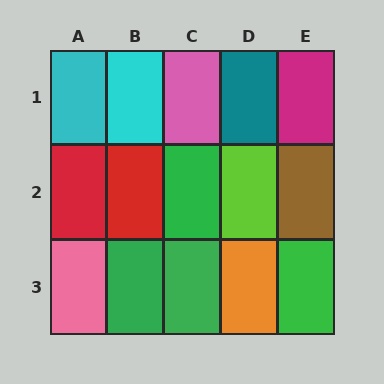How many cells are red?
2 cells are red.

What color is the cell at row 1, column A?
Cyan.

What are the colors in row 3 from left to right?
Pink, green, green, orange, green.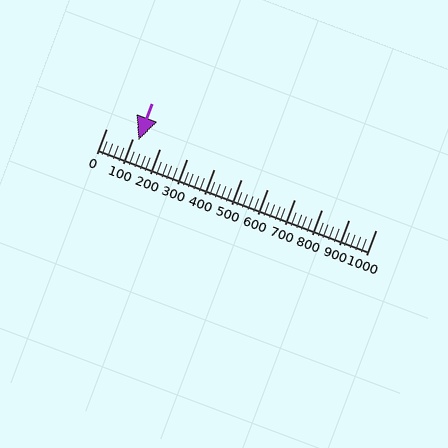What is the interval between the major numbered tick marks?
The major tick marks are spaced 100 units apart.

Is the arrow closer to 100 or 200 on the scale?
The arrow is closer to 100.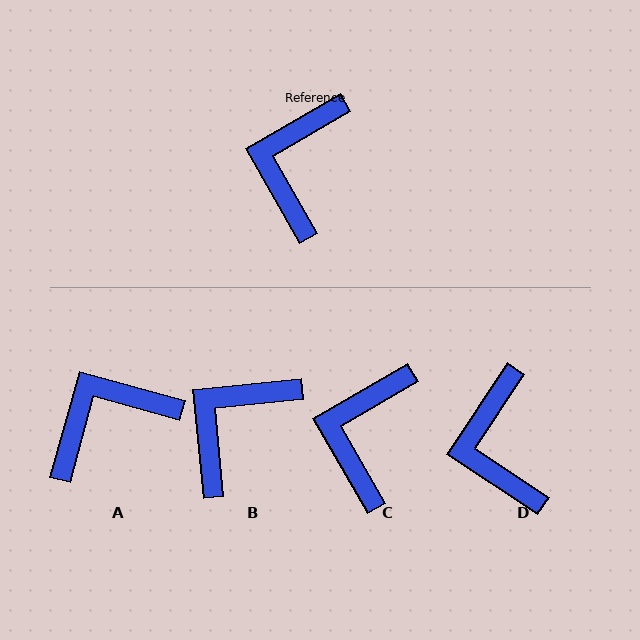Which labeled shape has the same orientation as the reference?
C.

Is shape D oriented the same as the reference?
No, it is off by about 27 degrees.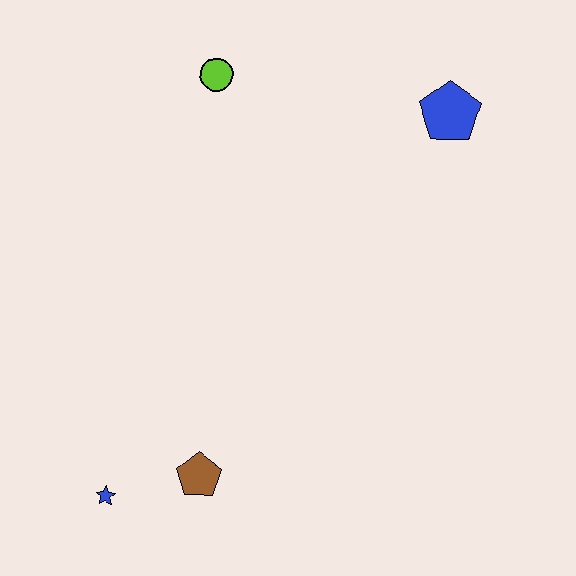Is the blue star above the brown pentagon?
No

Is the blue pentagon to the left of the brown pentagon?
No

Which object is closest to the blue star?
The brown pentagon is closest to the blue star.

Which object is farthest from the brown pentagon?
The blue pentagon is farthest from the brown pentagon.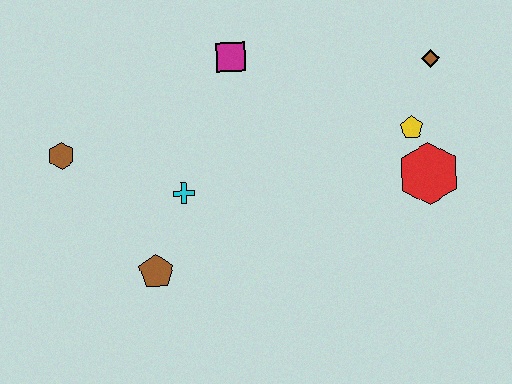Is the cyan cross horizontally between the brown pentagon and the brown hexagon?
No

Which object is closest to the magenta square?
The cyan cross is closest to the magenta square.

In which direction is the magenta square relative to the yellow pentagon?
The magenta square is to the left of the yellow pentagon.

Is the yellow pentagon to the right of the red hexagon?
No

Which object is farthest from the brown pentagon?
The brown diamond is farthest from the brown pentagon.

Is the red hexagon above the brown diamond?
No